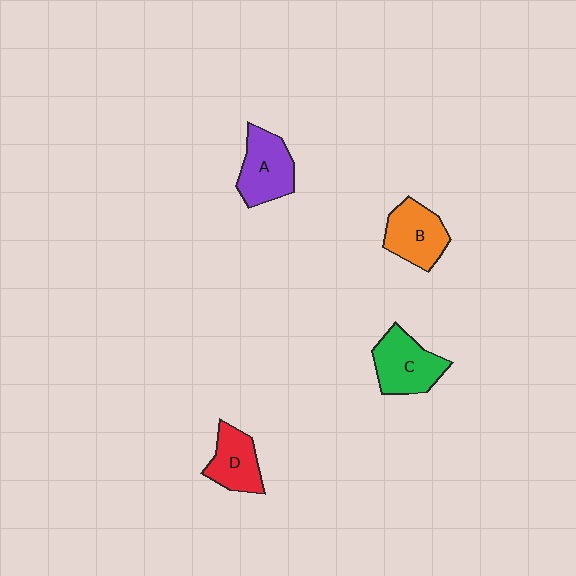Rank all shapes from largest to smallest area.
From largest to smallest: C (green), A (purple), B (orange), D (red).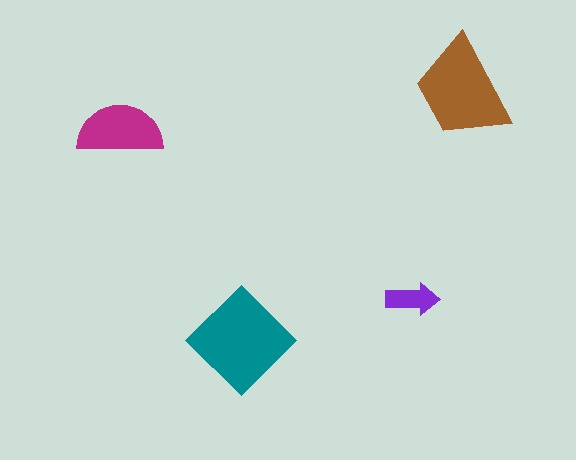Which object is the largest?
The teal diamond.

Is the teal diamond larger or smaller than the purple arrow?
Larger.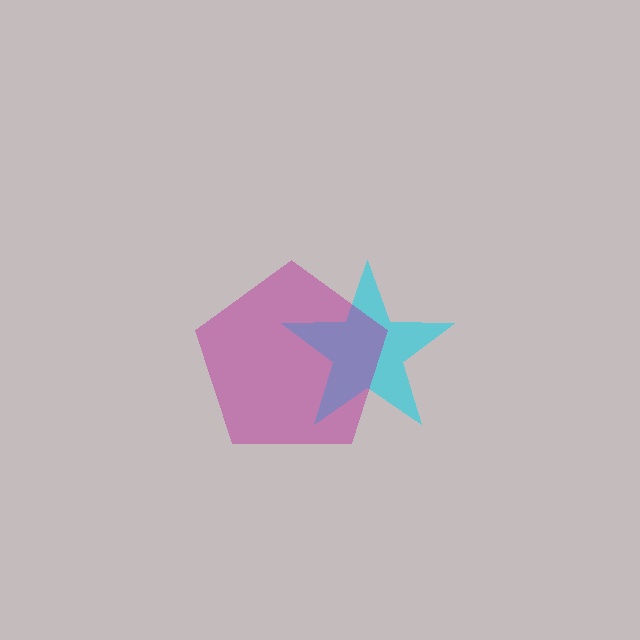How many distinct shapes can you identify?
There are 2 distinct shapes: a cyan star, a magenta pentagon.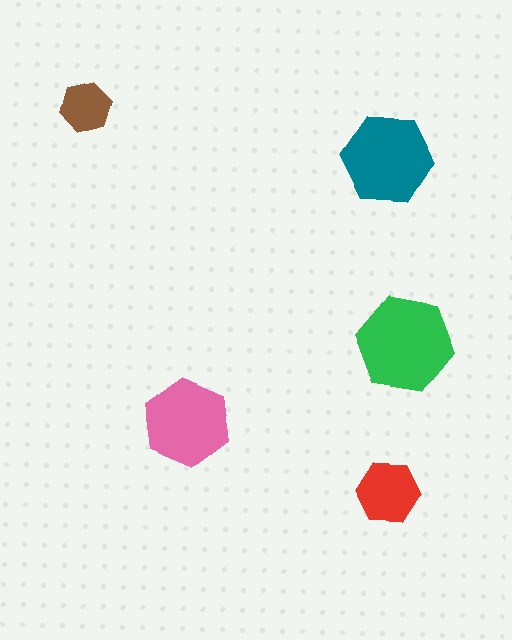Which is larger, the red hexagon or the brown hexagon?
The red one.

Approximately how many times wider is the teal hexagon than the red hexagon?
About 1.5 times wider.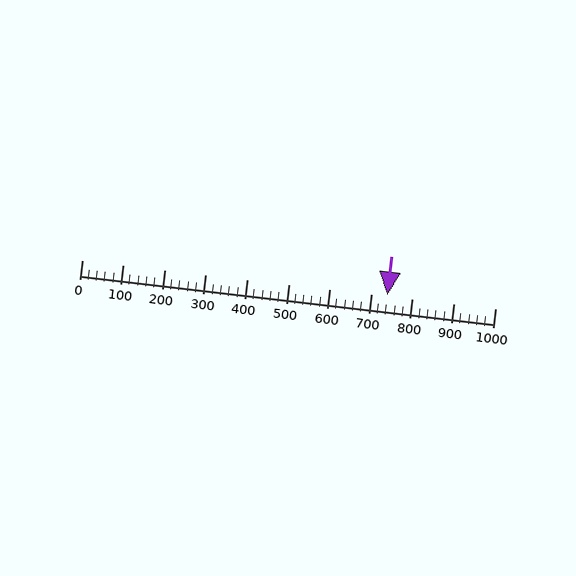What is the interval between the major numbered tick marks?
The major tick marks are spaced 100 units apart.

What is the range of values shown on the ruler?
The ruler shows values from 0 to 1000.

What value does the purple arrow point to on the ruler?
The purple arrow points to approximately 740.